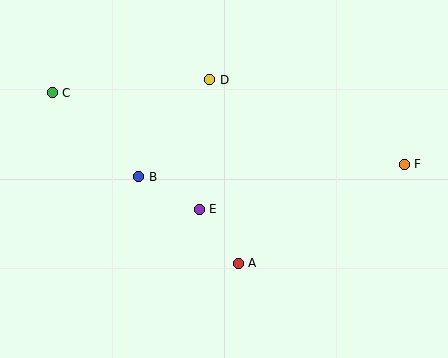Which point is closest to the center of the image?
Point E at (199, 209) is closest to the center.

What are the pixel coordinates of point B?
Point B is at (139, 177).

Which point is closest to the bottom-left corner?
Point B is closest to the bottom-left corner.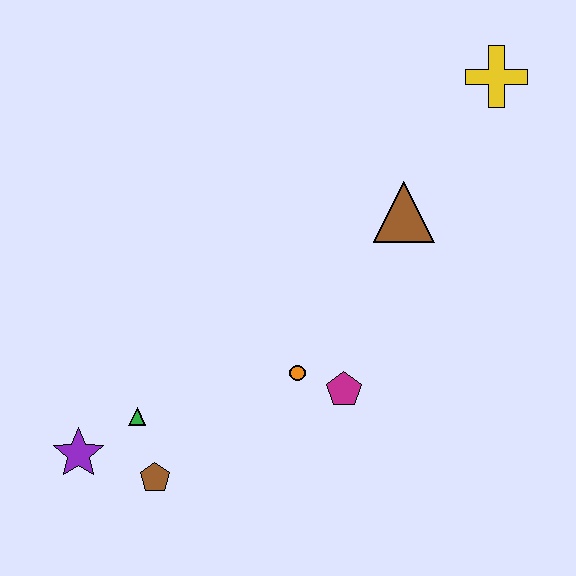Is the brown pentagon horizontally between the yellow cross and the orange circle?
No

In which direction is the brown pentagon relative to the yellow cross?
The brown pentagon is below the yellow cross.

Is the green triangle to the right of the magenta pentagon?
No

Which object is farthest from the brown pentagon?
The yellow cross is farthest from the brown pentagon.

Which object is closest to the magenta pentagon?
The orange circle is closest to the magenta pentagon.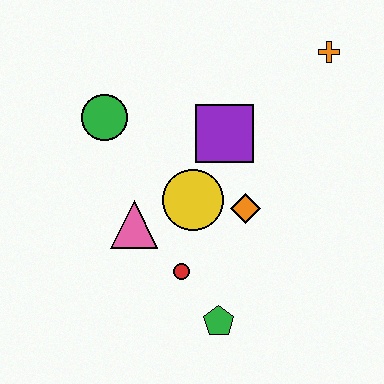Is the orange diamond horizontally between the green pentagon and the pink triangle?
No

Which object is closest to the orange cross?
The purple square is closest to the orange cross.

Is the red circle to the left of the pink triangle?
No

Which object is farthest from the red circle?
The orange cross is farthest from the red circle.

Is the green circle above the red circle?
Yes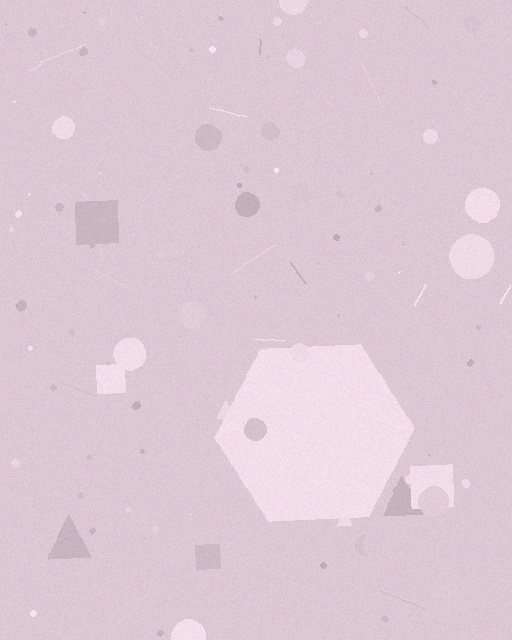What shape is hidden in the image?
A hexagon is hidden in the image.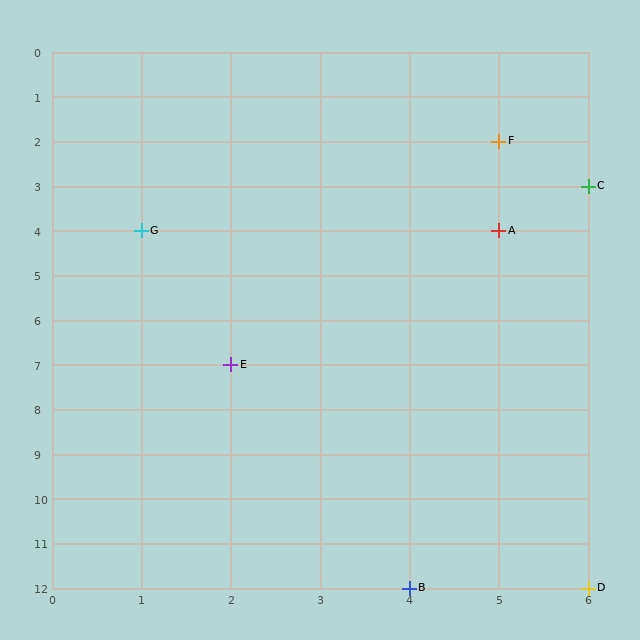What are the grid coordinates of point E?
Point E is at grid coordinates (2, 7).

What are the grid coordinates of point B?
Point B is at grid coordinates (4, 12).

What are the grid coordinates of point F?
Point F is at grid coordinates (5, 2).